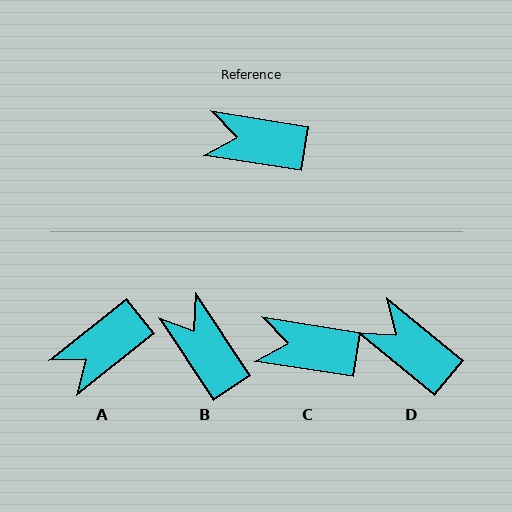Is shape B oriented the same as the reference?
No, it is off by about 48 degrees.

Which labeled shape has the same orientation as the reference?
C.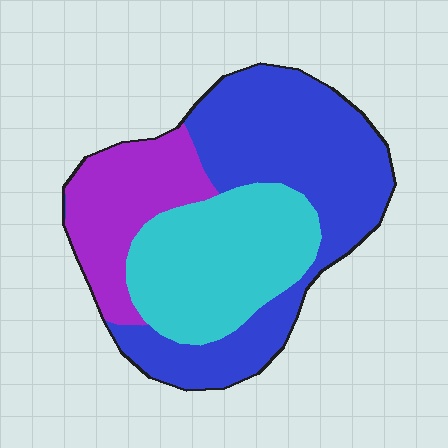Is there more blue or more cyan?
Blue.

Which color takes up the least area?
Purple, at roughly 20%.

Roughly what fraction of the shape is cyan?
Cyan covers roughly 30% of the shape.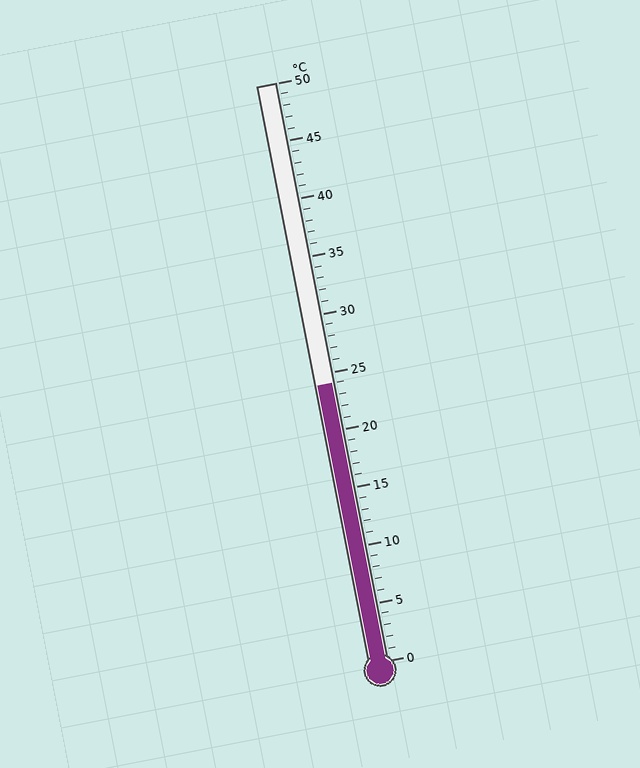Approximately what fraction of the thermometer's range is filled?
The thermometer is filled to approximately 50% of its range.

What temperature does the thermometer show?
The thermometer shows approximately 24°C.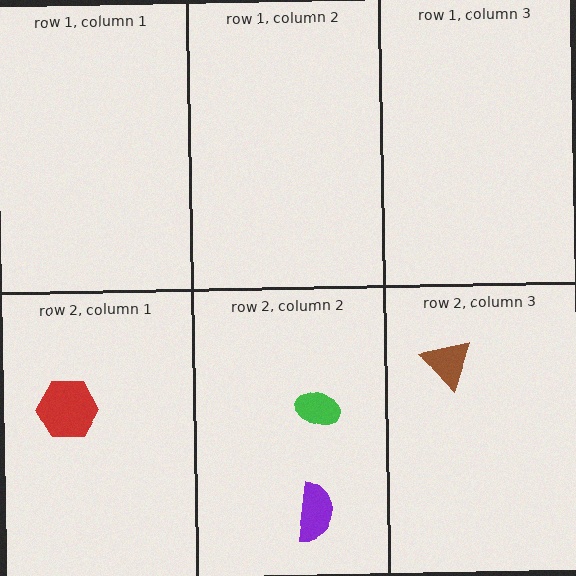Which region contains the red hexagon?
The row 2, column 1 region.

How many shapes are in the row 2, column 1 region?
1.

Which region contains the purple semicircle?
The row 2, column 2 region.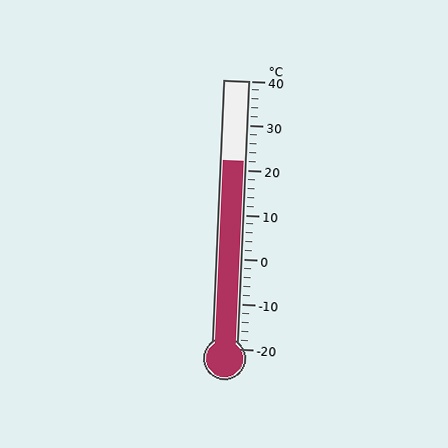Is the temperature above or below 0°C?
The temperature is above 0°C.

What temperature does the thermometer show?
The thermometer shows approximately 22°C.